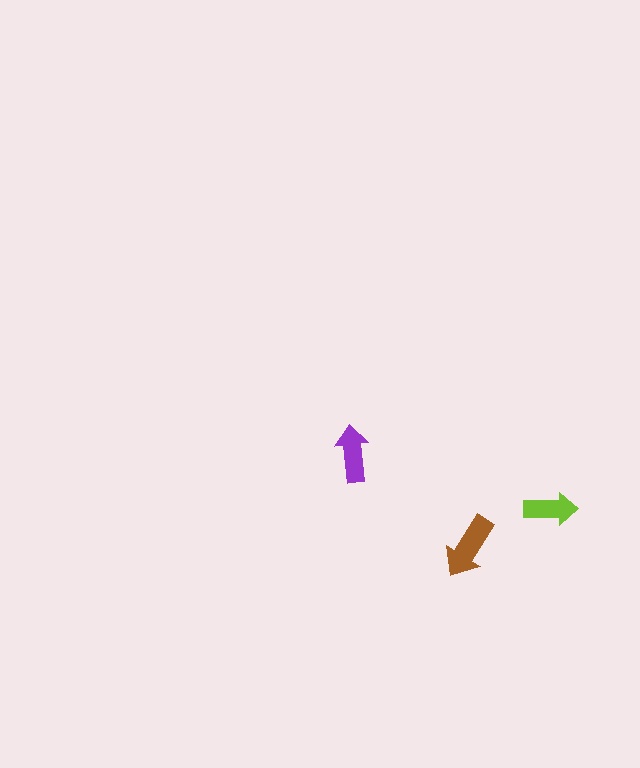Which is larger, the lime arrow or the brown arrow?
The brown one.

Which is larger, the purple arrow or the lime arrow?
The purple one.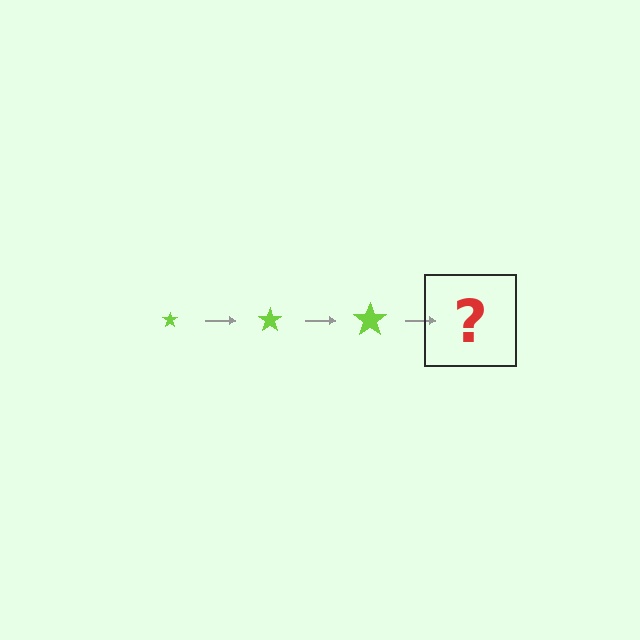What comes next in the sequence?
The next element should be a lime star, larger than the previous one.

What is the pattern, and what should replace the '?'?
The pattern is that the star gets progressively larger each step. The '?' should be a lime star, larger than the previous one.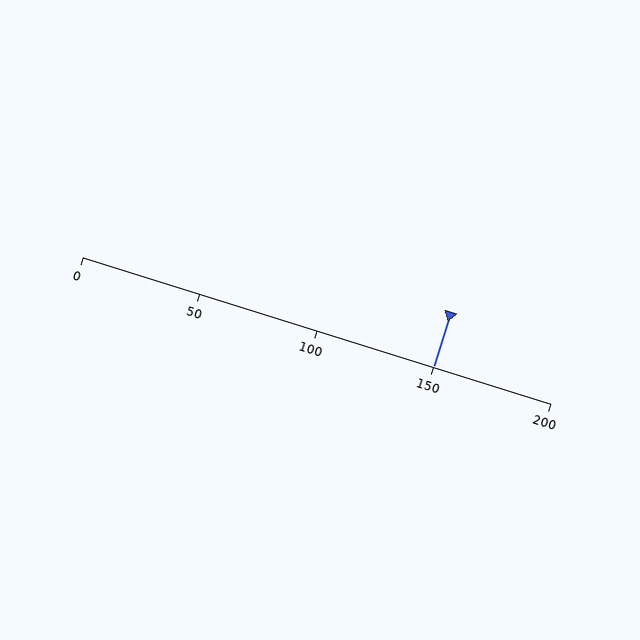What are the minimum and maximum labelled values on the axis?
The axis runs from 0 to 200.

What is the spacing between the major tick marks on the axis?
The major ticks are spaced 50 apart.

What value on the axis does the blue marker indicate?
The marker indicates approximately 150.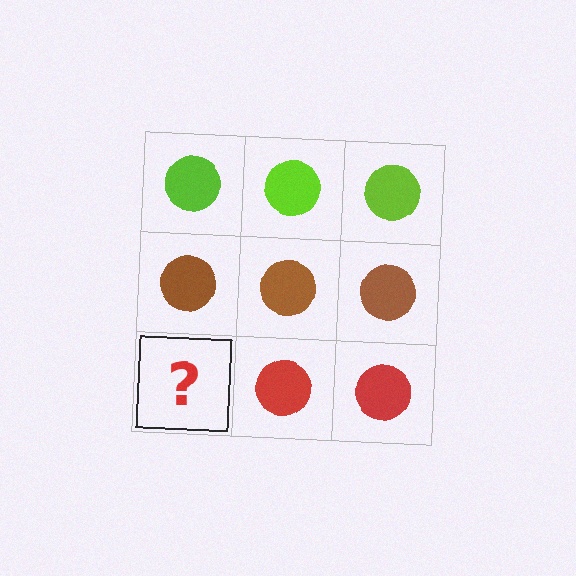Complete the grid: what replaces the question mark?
The question mark should be replaced with a red circle.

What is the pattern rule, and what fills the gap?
The rule is that each row has a consistent color. The gap should be filled with a red circle.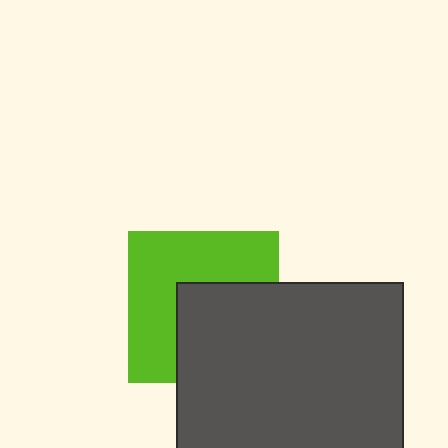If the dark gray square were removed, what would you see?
You would see the complete lime square.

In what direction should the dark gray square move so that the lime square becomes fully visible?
The dark gray square should move toward the lower-right. That is the shortest direction to clear the overlap and leave the lime square fully visible.